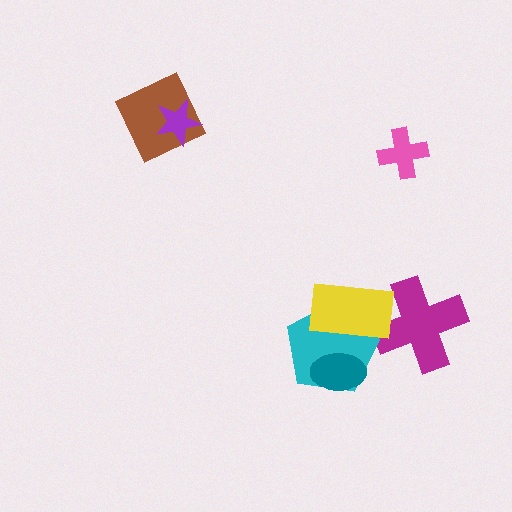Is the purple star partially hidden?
No, no other shape covers it.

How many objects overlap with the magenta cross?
1 object overlaps with the magenta cross.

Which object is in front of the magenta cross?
The yellow rectangle is in front of the magenta cross.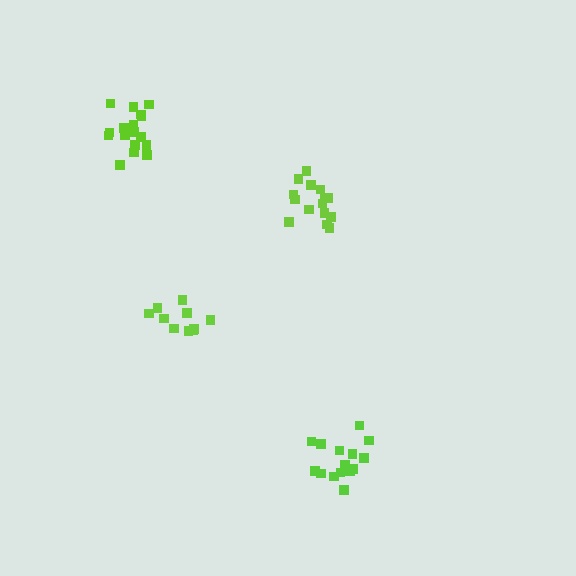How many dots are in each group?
Group 1: 15 dots, Group 2: 17 dots, Group 3: 11 dots, Group 4: 15 dots (58 total).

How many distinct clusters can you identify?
There are 4 distinct clusters.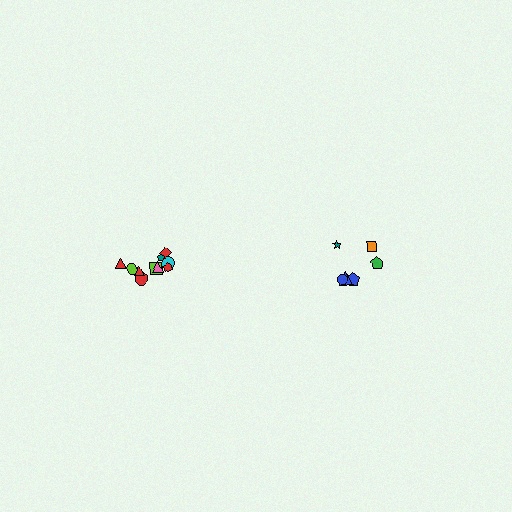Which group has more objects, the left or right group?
The left group.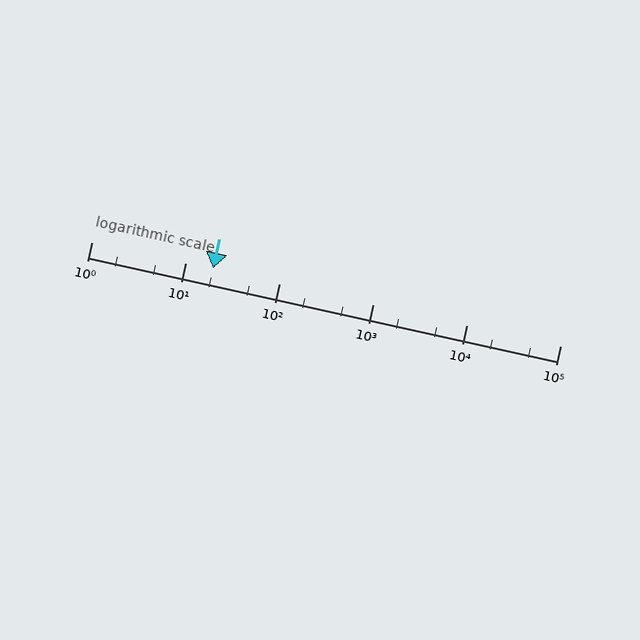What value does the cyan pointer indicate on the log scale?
The pointer indicates approximately 20.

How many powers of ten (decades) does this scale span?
The scale spans 5 decades, from 1 to 100000.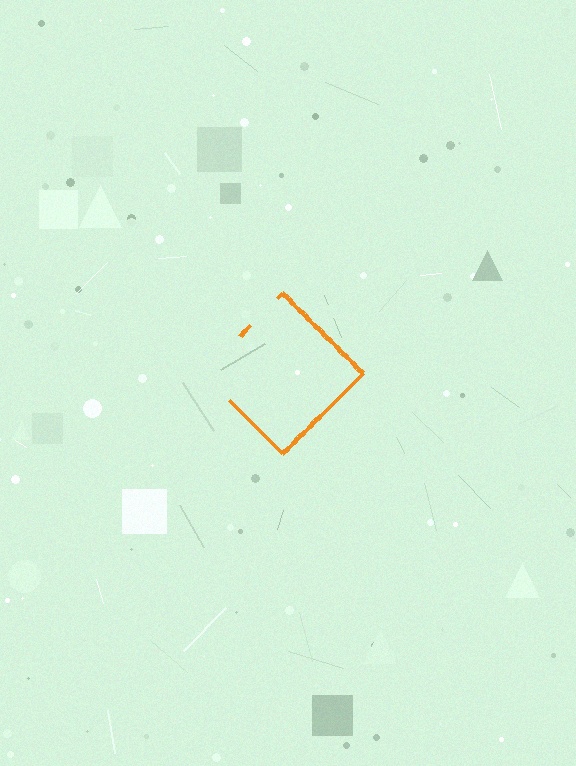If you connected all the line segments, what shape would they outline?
They would outline a diamond.